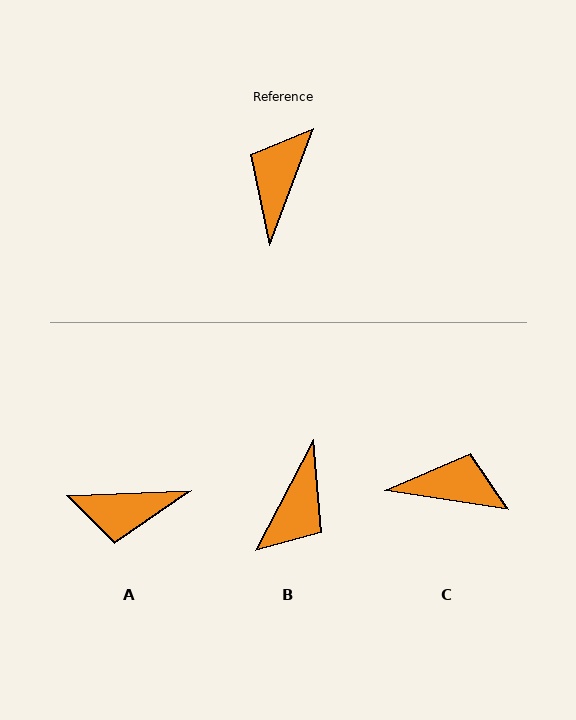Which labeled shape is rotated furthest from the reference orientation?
B, about 173 degrees away.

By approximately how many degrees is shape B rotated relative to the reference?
Approximately 173 degrees counter-clockwise.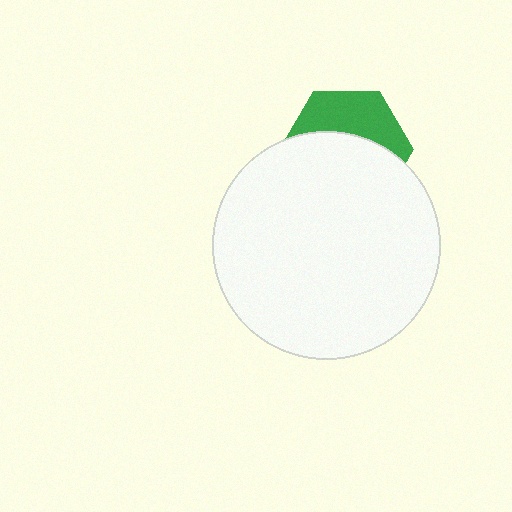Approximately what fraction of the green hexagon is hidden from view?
Roughly 61% of the green hexagon is hidden behind the white circle.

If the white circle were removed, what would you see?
You would see the complete green hexagon.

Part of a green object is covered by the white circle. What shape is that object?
It is a hexagon.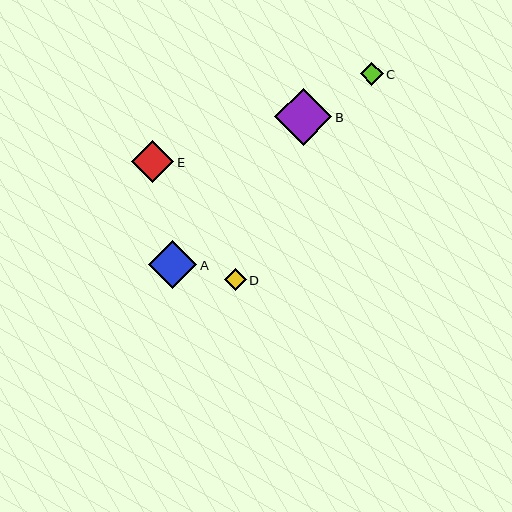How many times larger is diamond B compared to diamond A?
Diamond B is approximately 1.2 times the size of diamond A.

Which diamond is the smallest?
Diamond D is the smallest with a size of approximately 22 pixels.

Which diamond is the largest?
Diamond B is the largest with a size of approximately 57 pixels.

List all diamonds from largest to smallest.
From largest to smallest: B, A, E, C, D.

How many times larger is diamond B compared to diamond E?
Diamond B is approximately 1.4 times the size of diamond E.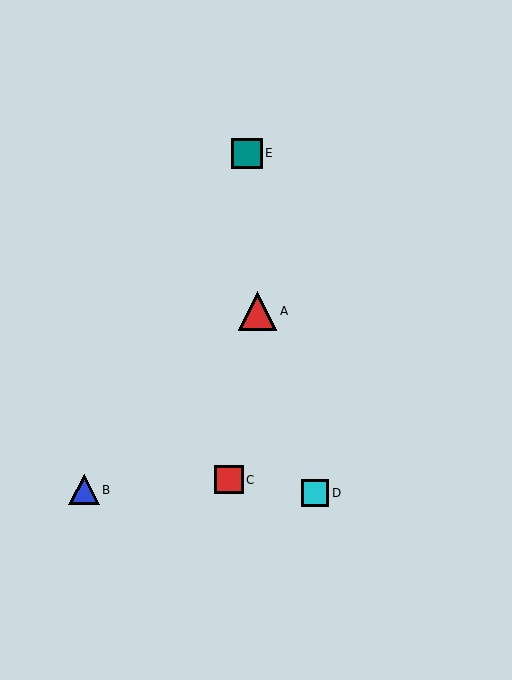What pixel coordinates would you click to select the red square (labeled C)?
Click at (229, 480) to select the red square C.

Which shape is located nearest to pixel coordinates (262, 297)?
The red triangle (labeled A) at (257, 311) is nearest to that location.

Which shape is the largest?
The red triangle (labeled A) is the largest.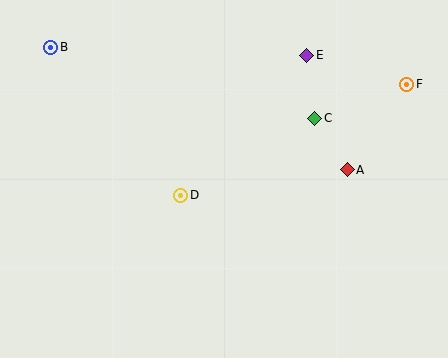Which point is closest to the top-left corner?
Point B is closest to the top-left corner.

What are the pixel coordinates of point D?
Point D is at (181, 195).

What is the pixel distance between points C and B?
The distance between C and B is 273 pixels.